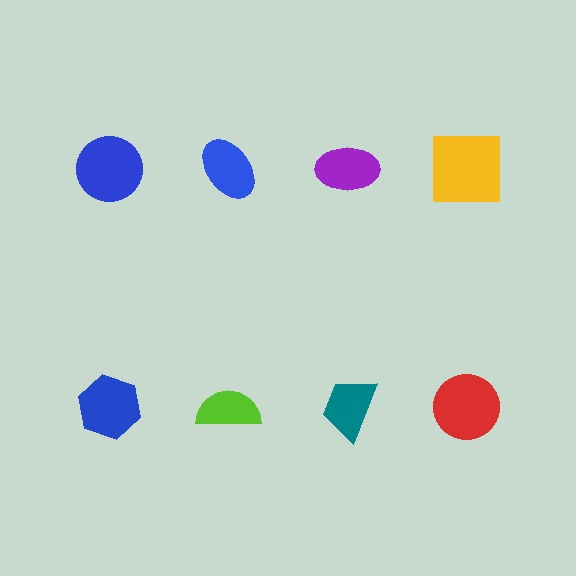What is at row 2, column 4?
A red circle.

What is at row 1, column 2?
A blue ellipse.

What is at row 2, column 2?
A lime semicircle.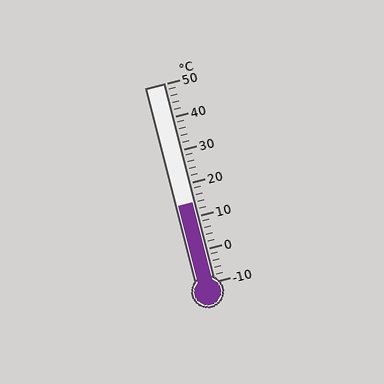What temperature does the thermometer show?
The thermometer shows approximately 14°C.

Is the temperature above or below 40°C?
The temperature is below 40°C.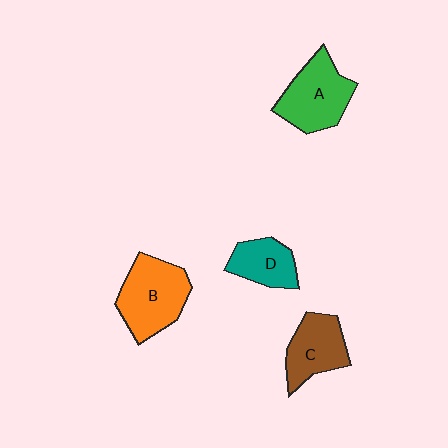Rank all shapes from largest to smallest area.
From largest to smallest: B (orange), A (green), C (brown), D (teal).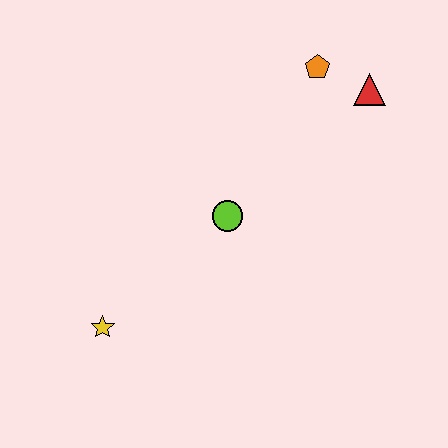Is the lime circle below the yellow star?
No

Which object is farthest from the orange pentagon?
The yellow star is farthest from the orange pentagon.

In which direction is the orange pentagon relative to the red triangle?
The orange pentagon is to the left of the red triangle.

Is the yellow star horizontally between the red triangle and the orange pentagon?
No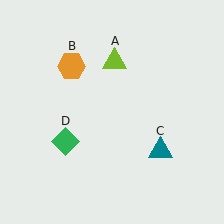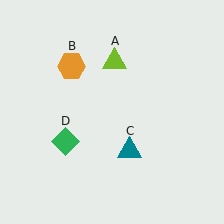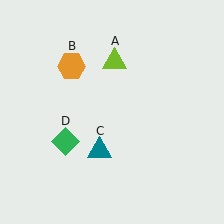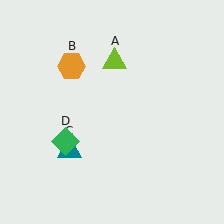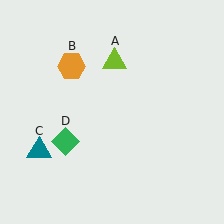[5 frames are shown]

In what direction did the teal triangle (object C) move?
The teal triangle (object C) moved left.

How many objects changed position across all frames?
1 object changed position: teal triangle (object C).